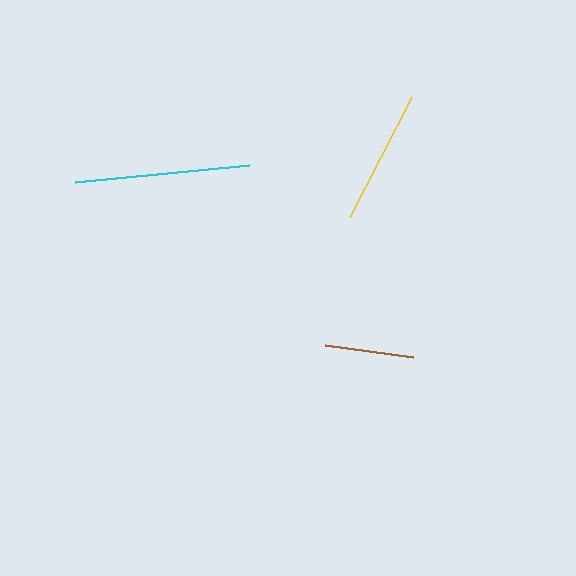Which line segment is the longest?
The cyan line is the longest at approximately 175 pixels.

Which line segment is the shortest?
The brown line is the shortest at approximately 88 pixels.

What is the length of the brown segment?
The brown segment is approximately 88 pixels long.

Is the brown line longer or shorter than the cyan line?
The cyan line is longer than the brown line.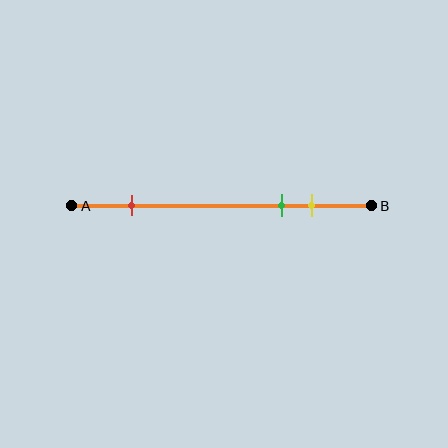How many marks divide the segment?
There are 3 marks dividing the segment.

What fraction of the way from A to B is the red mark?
The red mark is approximately 20% (0.2) of the way from A to B.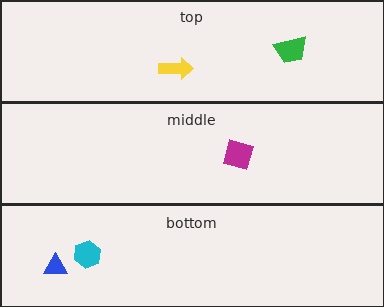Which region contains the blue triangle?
The bottom region.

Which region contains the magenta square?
The middle region.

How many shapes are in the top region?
2.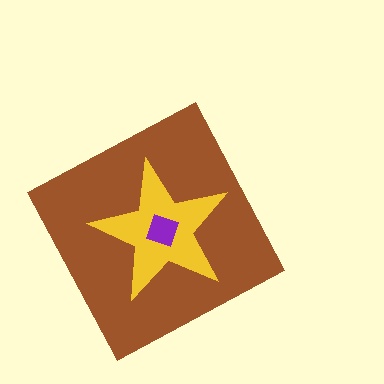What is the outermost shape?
The brown diamond.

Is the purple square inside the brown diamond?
Yes.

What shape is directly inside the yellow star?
The purple square.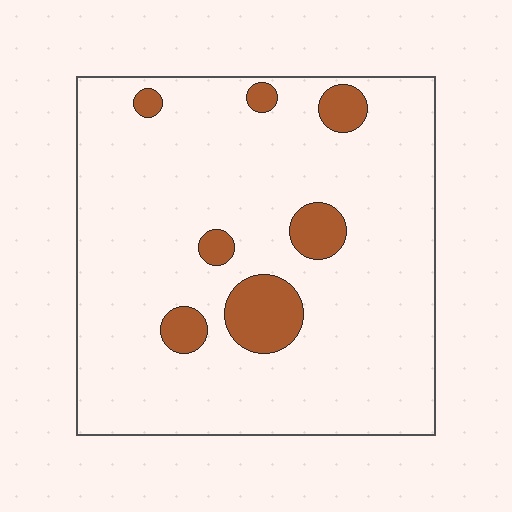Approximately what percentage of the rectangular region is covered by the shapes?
Approximately 10%.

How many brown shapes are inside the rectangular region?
7.